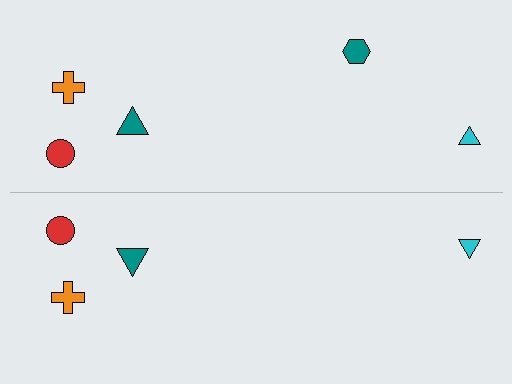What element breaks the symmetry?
A teal hexagon is missing from the bottom side.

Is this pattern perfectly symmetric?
No, the pattern is not perfectly symmetric. A teal hexagon is missing from the bottom side.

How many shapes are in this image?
There are 9 shapes in this image.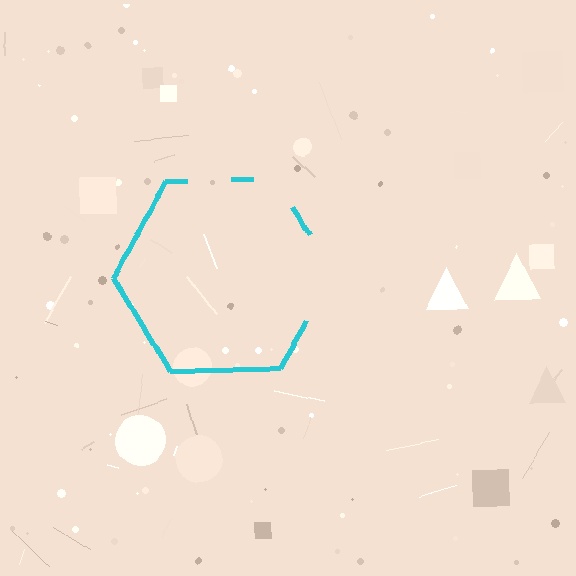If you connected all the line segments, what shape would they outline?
They would outline a hexagon.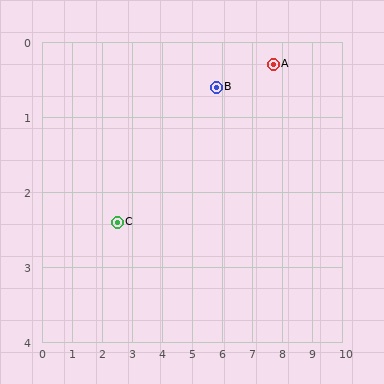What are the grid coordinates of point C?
Point C is at approximately (2.5, 2.4).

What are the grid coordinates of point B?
Point B is at approximately (5.8, 0.6).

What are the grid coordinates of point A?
Point A is at approximately (7.7, 0.3).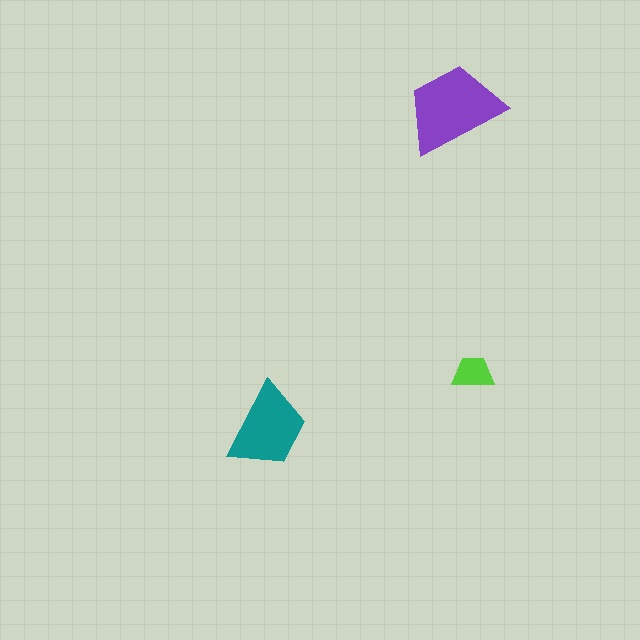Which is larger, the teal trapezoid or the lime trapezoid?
The teal one.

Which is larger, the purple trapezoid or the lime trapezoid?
The purple one.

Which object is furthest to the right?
The lime trapezoid is rightmost.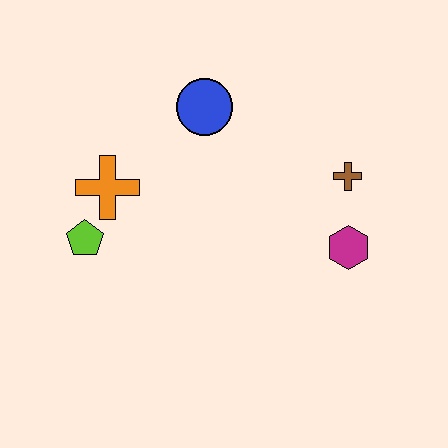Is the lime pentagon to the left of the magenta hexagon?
Yes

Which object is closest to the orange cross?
The lime pentagon is closest to the orange cross.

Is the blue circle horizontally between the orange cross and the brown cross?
Yes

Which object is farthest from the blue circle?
The magenta hexagon is farthest from the blue circle.